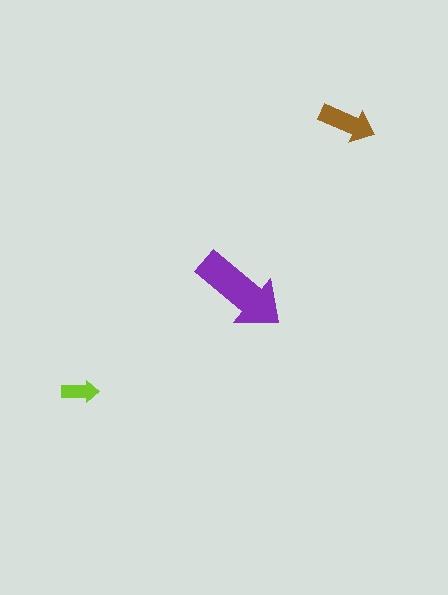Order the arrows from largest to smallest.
the purple one, the brown one, the lime one.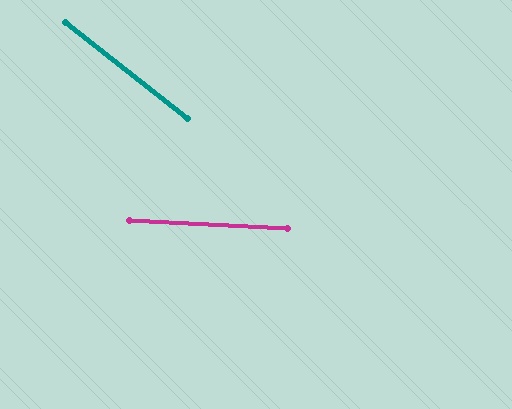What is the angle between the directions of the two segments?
Approximately 35 degrees.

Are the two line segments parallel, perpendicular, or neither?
Neither parallel nor perpendicular — they differ by about 35°.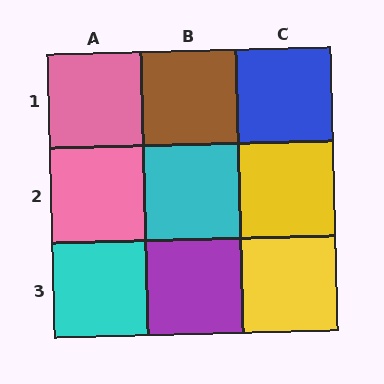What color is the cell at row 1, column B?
Brown.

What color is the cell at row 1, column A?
Pink.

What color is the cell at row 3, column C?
Yellow.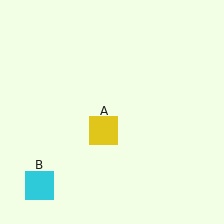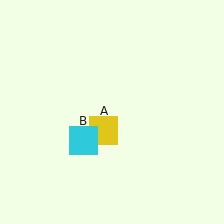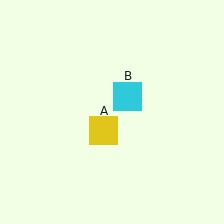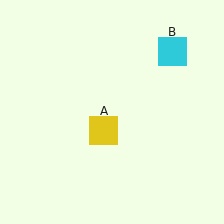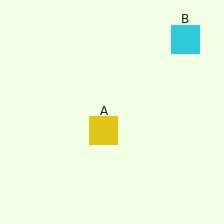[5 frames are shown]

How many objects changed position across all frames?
1 object changed position: cyan square (object B).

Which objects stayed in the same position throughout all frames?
Yellow square (object A) remained stationary.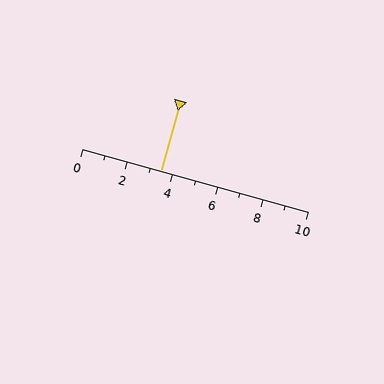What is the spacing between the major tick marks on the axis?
The major ticks are spaced 2 apart.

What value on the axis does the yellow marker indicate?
The marker indicates approximately 3.5.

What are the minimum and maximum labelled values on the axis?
The axis runs from 0 to 10.